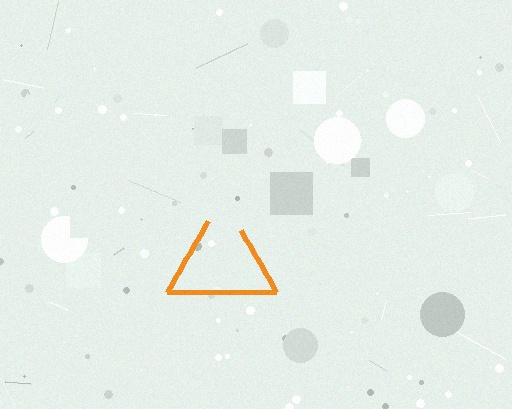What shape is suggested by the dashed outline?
The dashed outline suggests a triangle.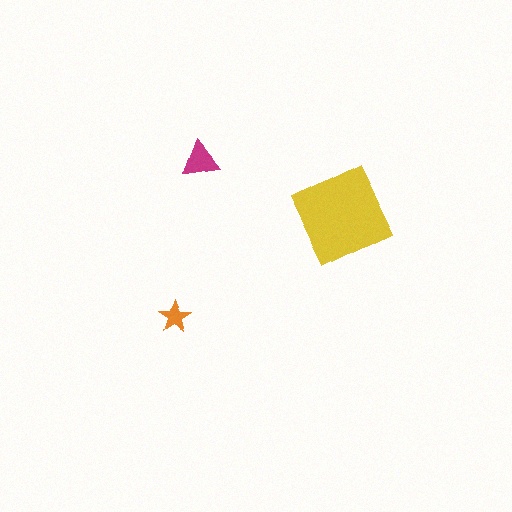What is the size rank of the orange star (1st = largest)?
3rd.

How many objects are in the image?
There are 3 objects in the image.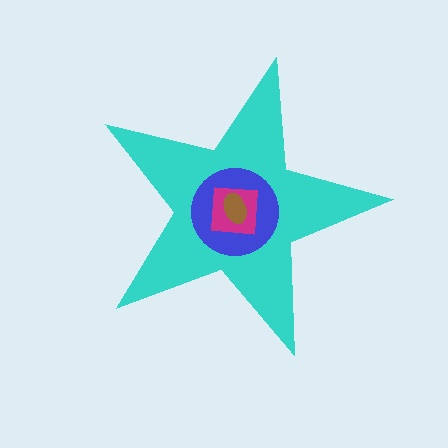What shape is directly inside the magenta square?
The brown ellipse.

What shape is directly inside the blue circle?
The magenta square.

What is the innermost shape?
The brown ellipse.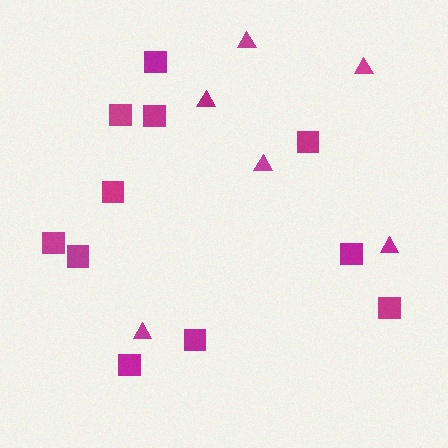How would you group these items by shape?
There are 2 groups: one group of squares (11) and one group of triangles (6).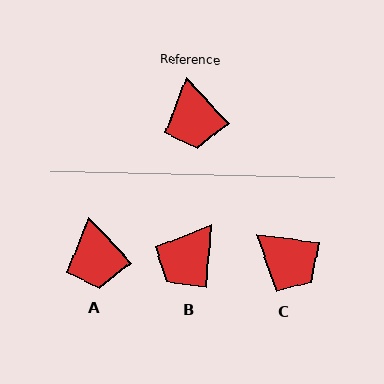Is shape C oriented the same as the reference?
No, it is off by about 40 degrees.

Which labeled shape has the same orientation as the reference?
A.